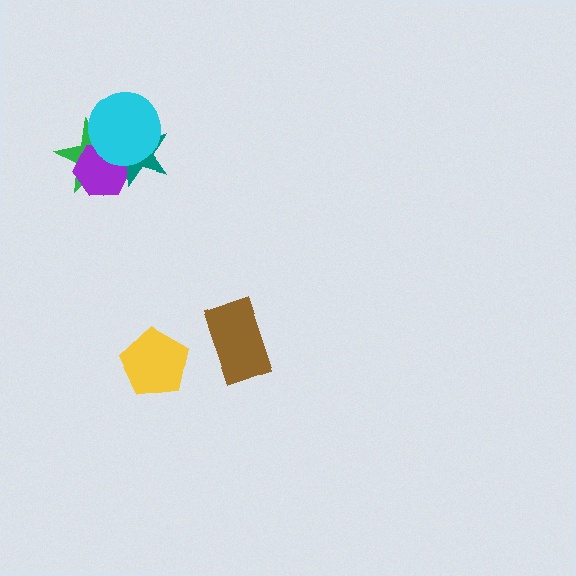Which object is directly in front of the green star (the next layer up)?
The purple hexagon is directly in front of the green star.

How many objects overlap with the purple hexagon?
3 objects overlap with the purple hexagon.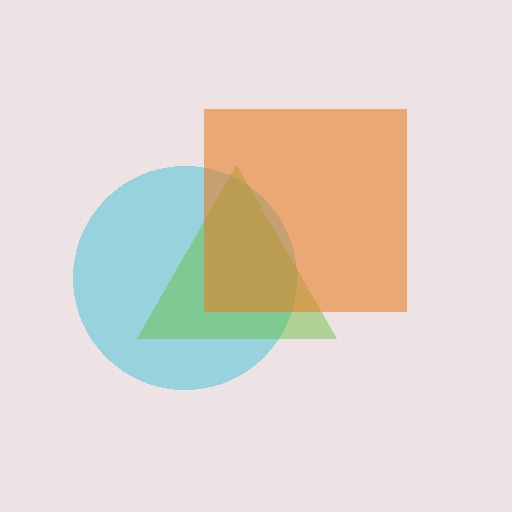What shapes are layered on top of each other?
The layered shapes are: a cyan circle, a lime triangle, an orange square.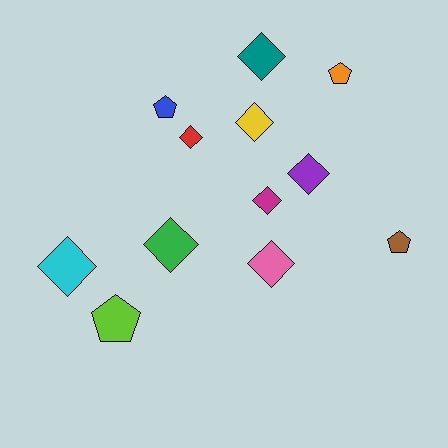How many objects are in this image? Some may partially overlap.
There are 12 objects.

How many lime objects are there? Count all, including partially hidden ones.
There is 1 lime object.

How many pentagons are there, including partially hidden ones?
There are 4 pentagons.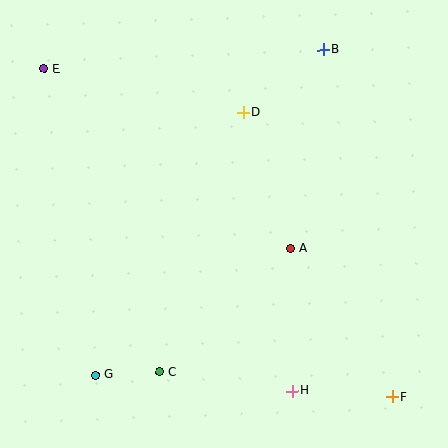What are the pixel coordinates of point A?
Point A is at (291, 249).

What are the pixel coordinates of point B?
Point B is at (323, 50).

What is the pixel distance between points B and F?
The distance between B and F is 354 pixels.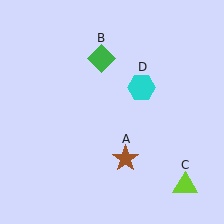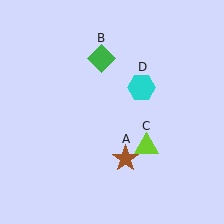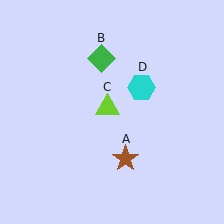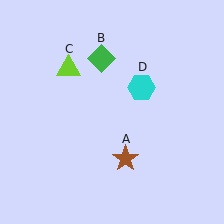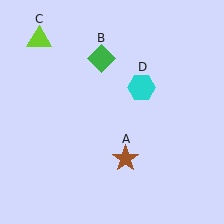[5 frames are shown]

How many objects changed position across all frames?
1 object changed position: lime triangle (object C).